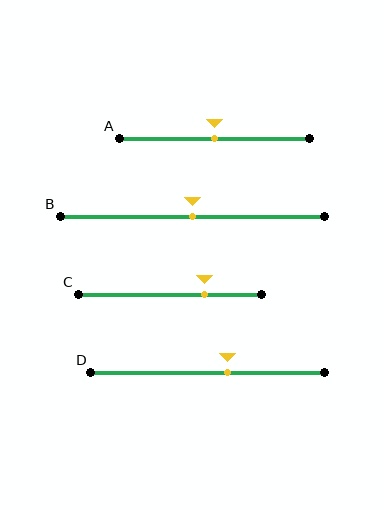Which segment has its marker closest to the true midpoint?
Segment A has its marker closest to the true midpoint.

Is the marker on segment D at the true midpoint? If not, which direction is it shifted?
No, the marker on segment D is shifted to the right by about 9% of the segment length.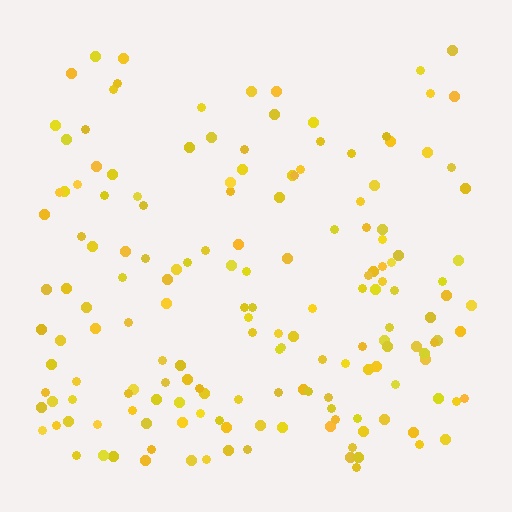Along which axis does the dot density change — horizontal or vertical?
Vertical.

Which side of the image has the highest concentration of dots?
The bottom.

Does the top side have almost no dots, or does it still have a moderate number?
Still a moderate number, just noticeably fewer than the bottom.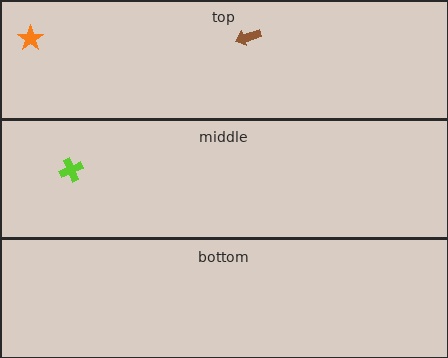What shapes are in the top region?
The brown arrow, the orange star.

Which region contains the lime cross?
The middle region.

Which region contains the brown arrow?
The top region.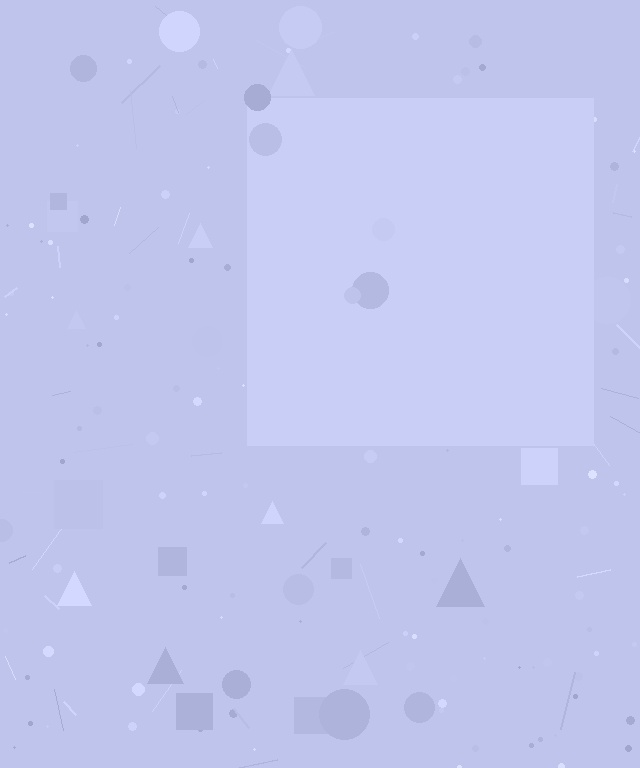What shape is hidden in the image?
A square is hidden in the image.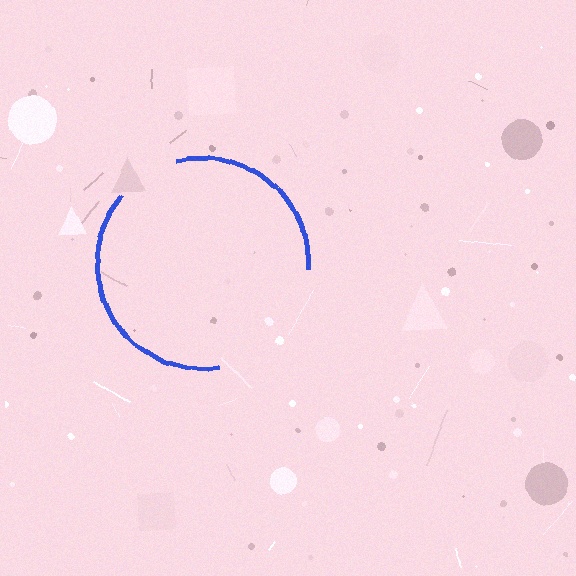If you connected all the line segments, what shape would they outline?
They would outline a circle.